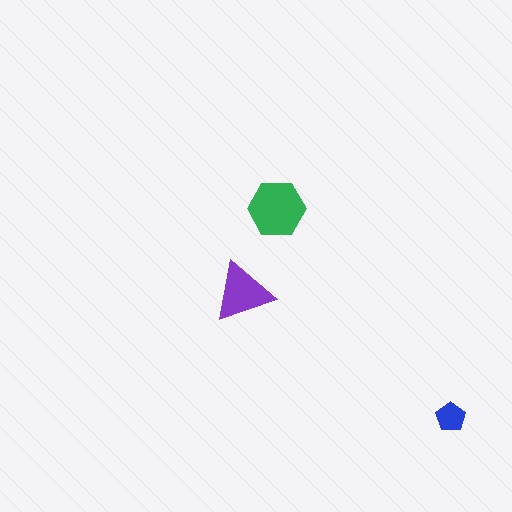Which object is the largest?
The green hexagon.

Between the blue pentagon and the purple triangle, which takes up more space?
The purple triangle.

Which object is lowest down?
The blue pentagon is bottommost.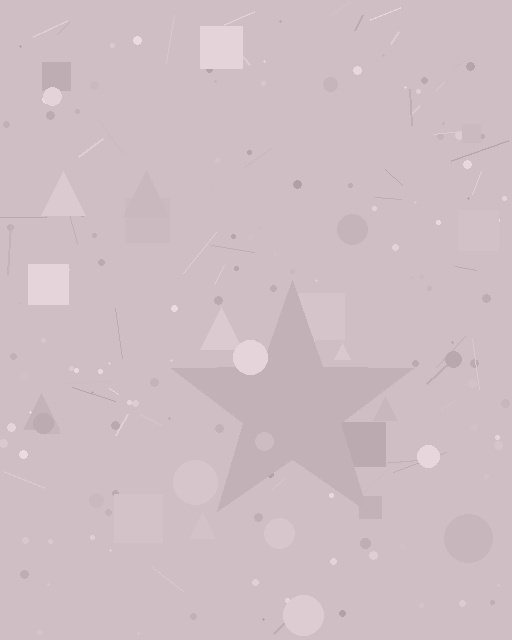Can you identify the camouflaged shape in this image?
The camouflaged shape is a star.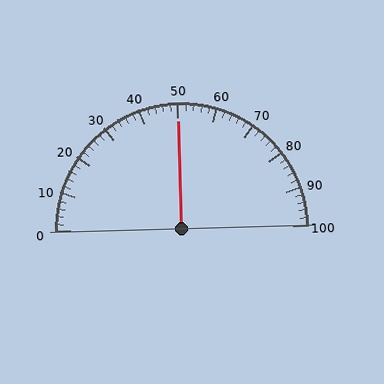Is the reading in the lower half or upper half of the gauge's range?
The reading is in the upper half of the range (0 to 100).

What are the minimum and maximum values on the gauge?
The gauge ranges from 0 to 100.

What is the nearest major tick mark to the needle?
The nearest major tick mark is 50.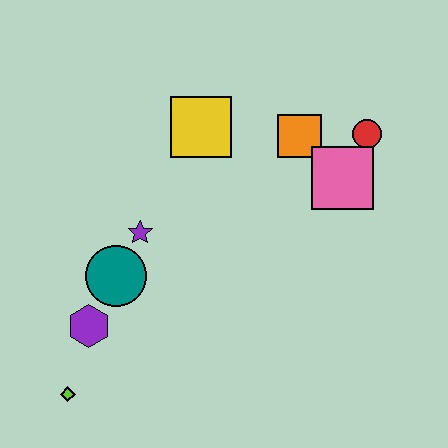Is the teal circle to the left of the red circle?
Yes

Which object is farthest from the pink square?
The lime diamond is farthest from the pink square.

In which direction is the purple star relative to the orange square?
The purple star is to the left of the orange square.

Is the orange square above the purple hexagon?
Yes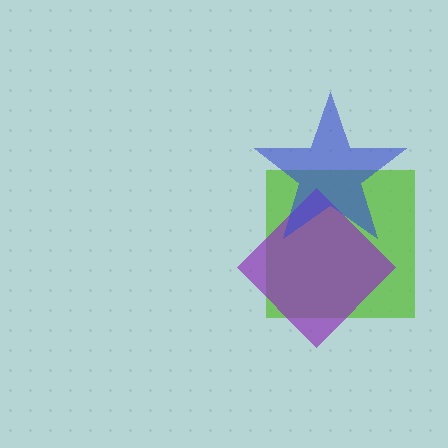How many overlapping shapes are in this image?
There are 3 overlapping shapes in the image.